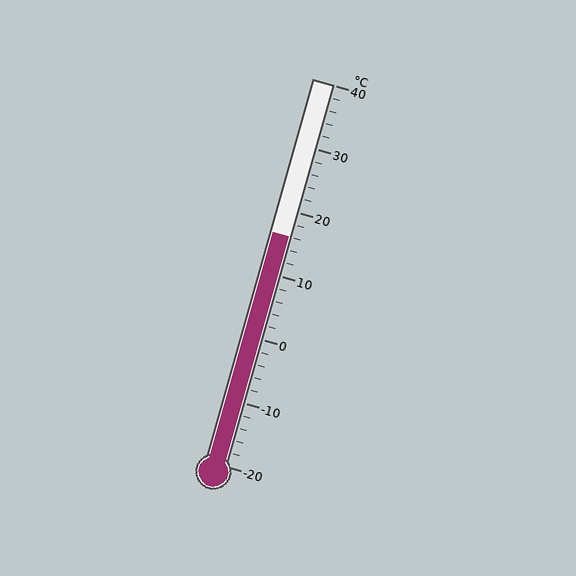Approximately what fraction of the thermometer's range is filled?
The thermometer is filled to approximately 60% of its range.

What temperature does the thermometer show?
The thermometer shows approximately 16°C.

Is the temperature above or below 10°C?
The temperature is above 10°C.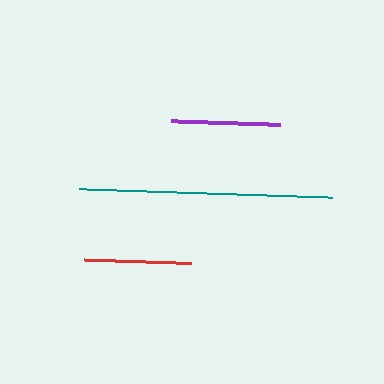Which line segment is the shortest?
The red line is the shortest at approximately 108 pixels.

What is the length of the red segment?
The red segment is approximately 108 pixels long.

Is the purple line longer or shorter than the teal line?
The teal line is longer than the purple line.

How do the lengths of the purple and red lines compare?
The purple and red lines are approximately the same length.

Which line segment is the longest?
The teal line is the longest at approximately 253 pixels.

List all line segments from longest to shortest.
From longest to shortest: teal, purple, red.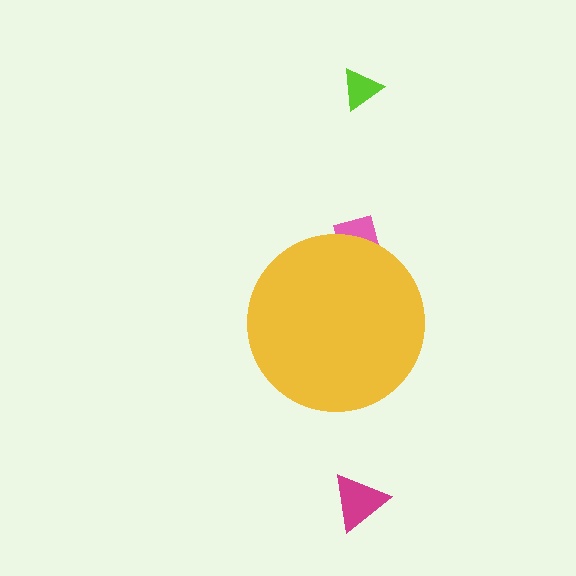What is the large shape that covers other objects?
A yellow circle.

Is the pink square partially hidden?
Yes, the pink square is partially hidden behind the yellow circle.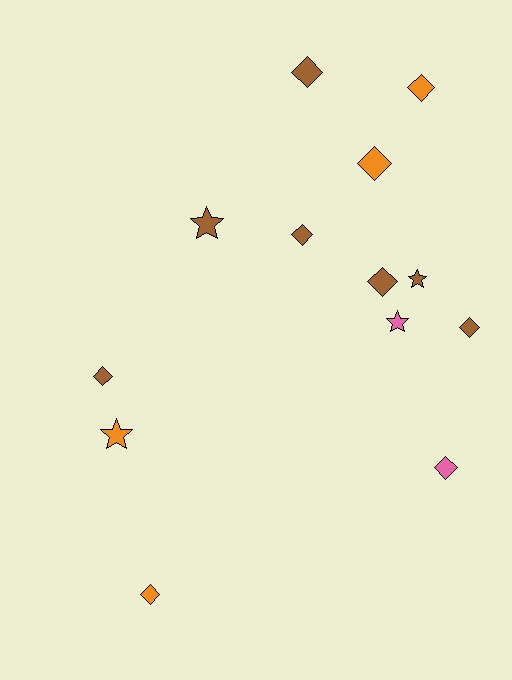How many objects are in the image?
There are 13 objects.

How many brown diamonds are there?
There are 5 brown diamonds.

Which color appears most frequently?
Brown, with 7 objects.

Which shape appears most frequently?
Diamond, with 9 objects.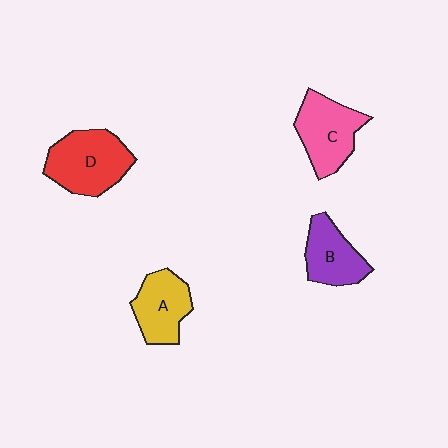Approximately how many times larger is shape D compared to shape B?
Approximately 1.4 times.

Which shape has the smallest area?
Shape B (purple).